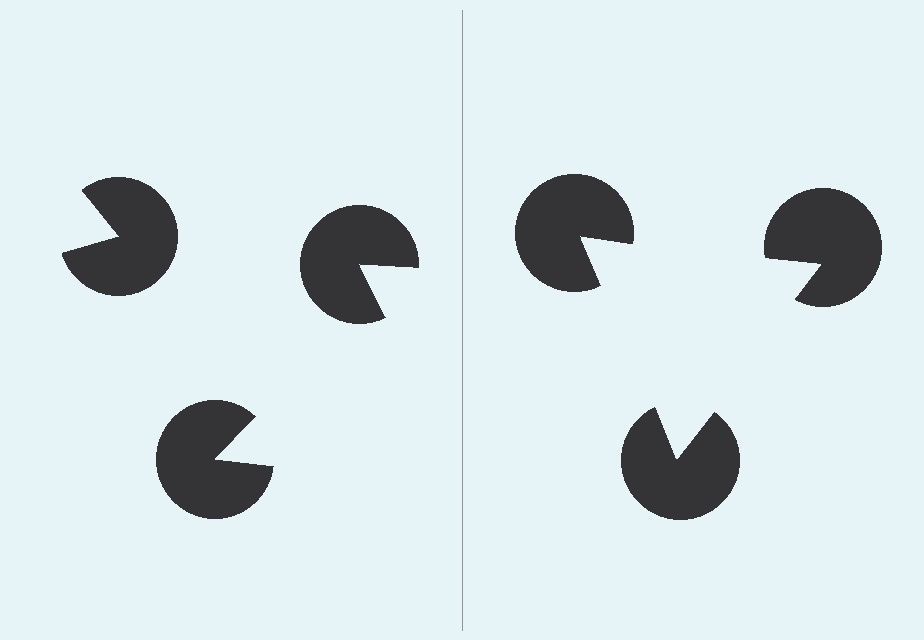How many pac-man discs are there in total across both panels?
6 — 3 on each side.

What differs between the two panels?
The pac-man discs are positioned identically on both sides; only the wedge orientations differ. On the right they align to a triangle; on the left they are misaligned.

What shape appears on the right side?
An illusory triangle.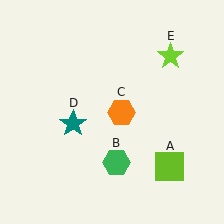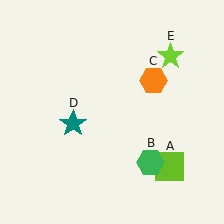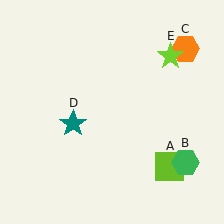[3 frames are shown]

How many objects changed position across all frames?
2 objects changed position: green hexagon (object B), orange hexagon (object C).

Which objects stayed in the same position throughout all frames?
Lime square (object A) and teal star (object D) and lime star (object E) remained stationary.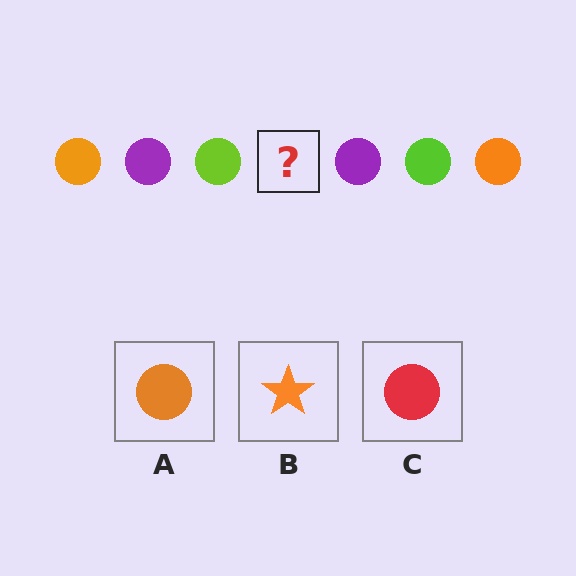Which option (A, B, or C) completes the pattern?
A.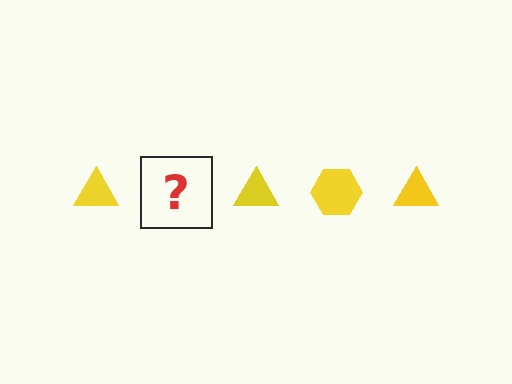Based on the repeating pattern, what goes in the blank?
The blank should be a yellow hexagon.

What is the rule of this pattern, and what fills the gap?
The rule is that the pattern cycles through triangle, hexagon shapes in yellow. The gap should be filled with a yellow hexagon.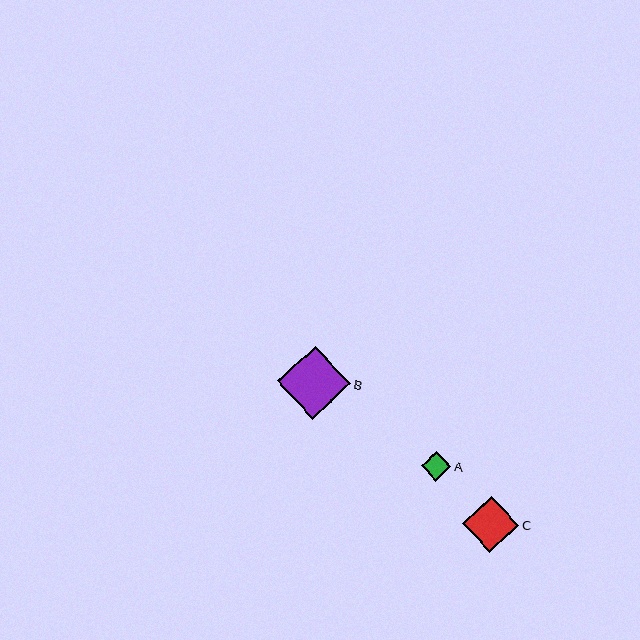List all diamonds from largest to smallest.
From largest to smallest: B, C, A.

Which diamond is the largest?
Diamond B is the largest with a size of approximately 73 pixels.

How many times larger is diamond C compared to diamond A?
Diamond C is approximately 1.9 times the size of diamond A.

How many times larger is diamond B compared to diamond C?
Diamond B is approximately 1.3 times the size of diamond C.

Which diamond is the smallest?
Diamond A is the smallest with a size of approximately 30 pixels.